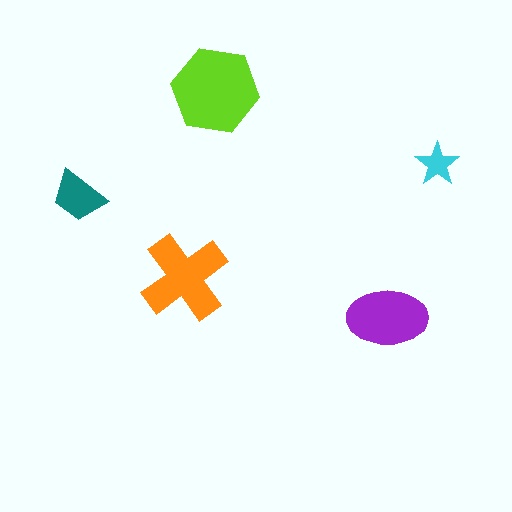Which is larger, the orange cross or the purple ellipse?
The orange cross.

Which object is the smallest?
The cyan star.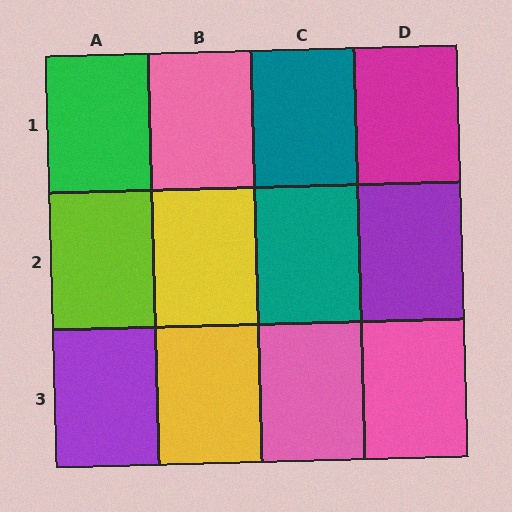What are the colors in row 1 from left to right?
Green, pink, teal, magenta.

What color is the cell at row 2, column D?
Purple.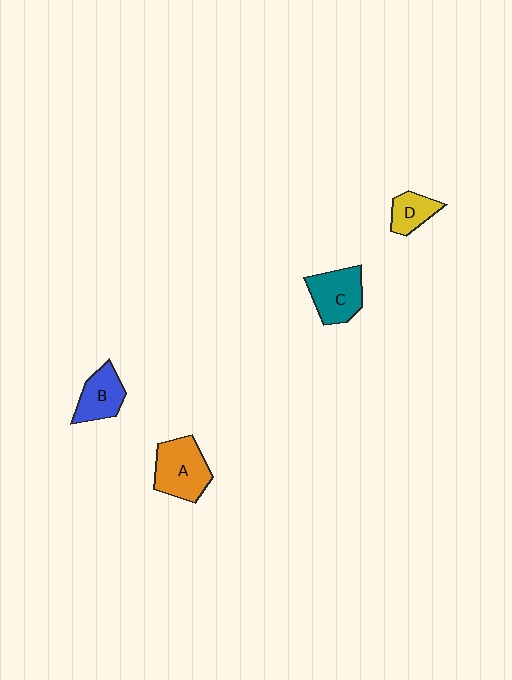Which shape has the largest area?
Shape A (orange).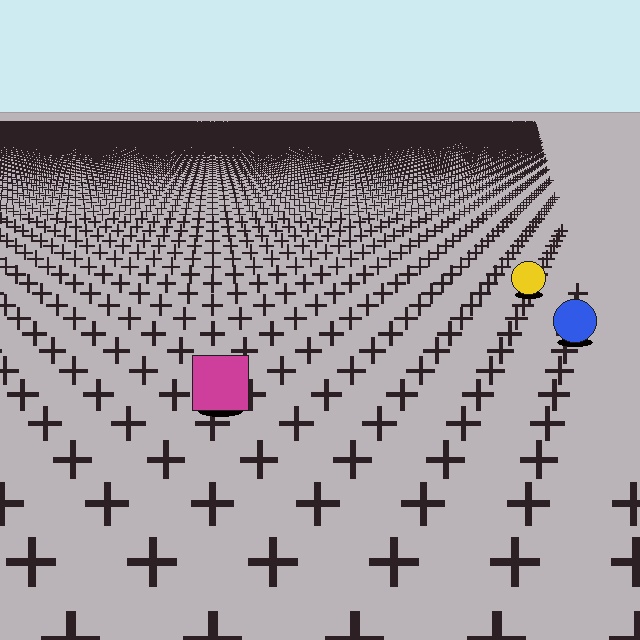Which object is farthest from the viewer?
The yellow circle is farthest from the viewer. It appears smaller and the ground texture around it is denser.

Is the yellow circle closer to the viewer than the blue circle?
No. The blue circle is closer — you can tell from the texture gradient: the ground texture is coarser near it.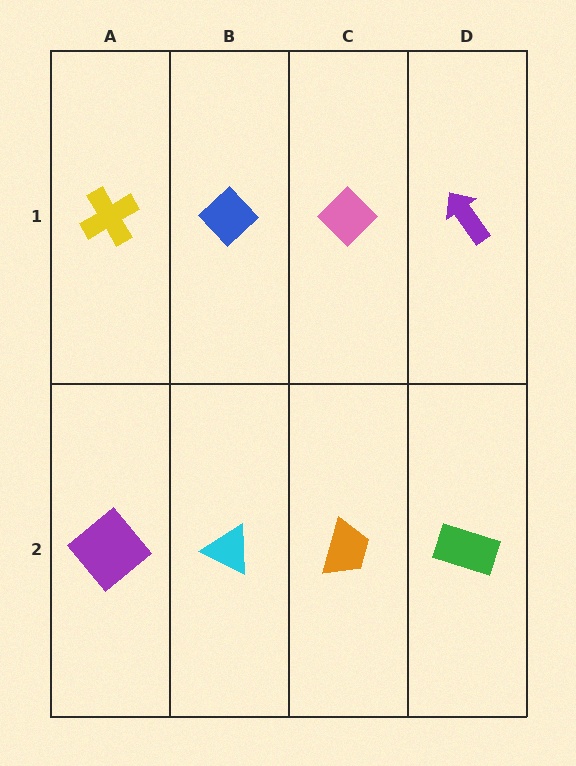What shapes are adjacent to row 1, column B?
A cyan triangle (row 2, column B), a yellow cross (row 1, column A), a pink diamond (row 1, column C).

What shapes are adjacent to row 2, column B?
A blue diamond (row 1, column B), a purple diamond (row 2, column A), an orange trapezoid (row 2, column C).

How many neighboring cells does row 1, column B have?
3.